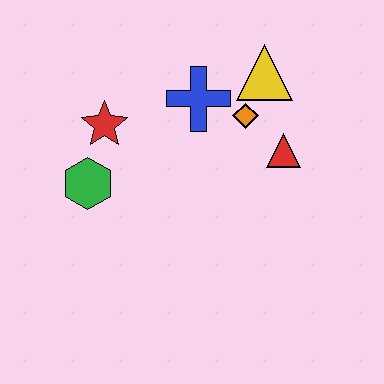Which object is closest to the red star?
The green hexagon is closest to the red star.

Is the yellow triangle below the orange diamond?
No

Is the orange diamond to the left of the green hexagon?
No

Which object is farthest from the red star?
The red triangle is farthest from the red star.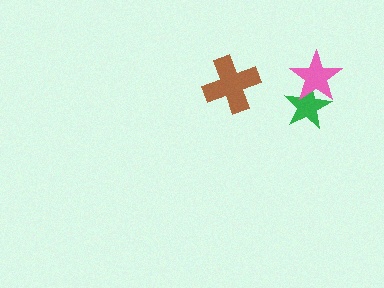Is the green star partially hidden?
Yes, it is partially covered by another shape.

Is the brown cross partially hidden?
No, no other shape covers it.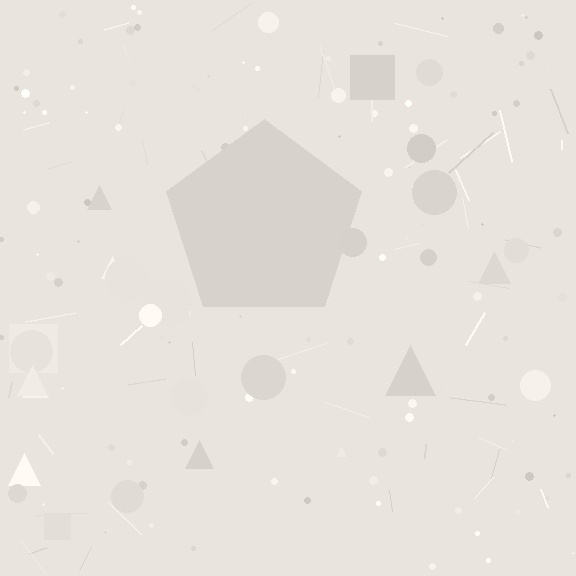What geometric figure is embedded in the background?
A pentagon is embedded in the background.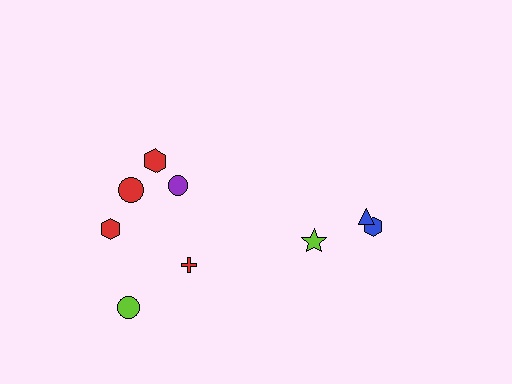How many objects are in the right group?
There are 3 objects.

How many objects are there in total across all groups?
There are 9 objects.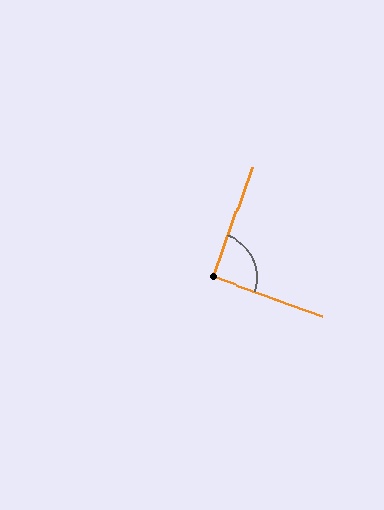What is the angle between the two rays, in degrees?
Approximately 90 degrees.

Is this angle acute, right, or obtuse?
It is approximately a right angle.